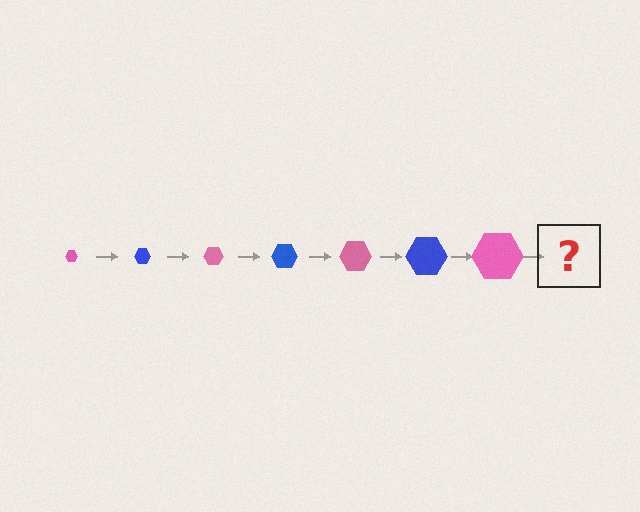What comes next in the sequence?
The next element should be a blue hexagon, larger than the previous one.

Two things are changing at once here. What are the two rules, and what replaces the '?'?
The two rules are that the hexagon grows larger each step and the color cycles through pink and blue. The '?' should be a blue hexagon, larger than the previous one.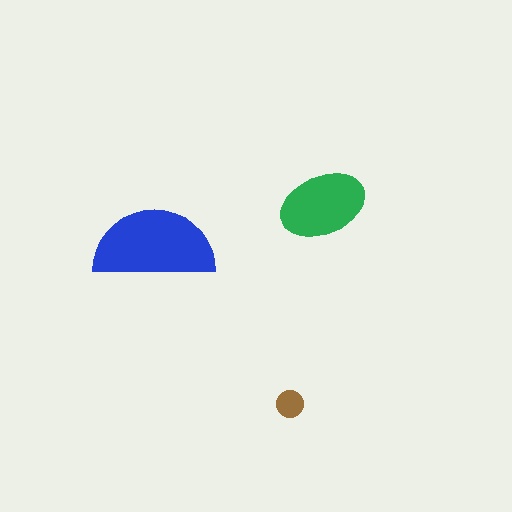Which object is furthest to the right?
The green ellipse is rightmost.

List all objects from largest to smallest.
The blue semicircle, the green ellipse, the brown circle.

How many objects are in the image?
There are 3 objects in the image.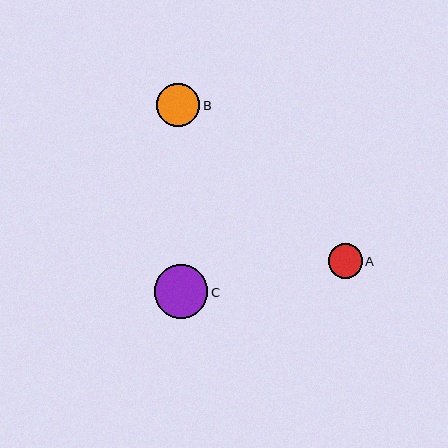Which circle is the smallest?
Circle A is the smallest with a size of approximately 34 pixels.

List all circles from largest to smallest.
From largest to smallest: C, B, A.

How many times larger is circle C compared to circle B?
Circle C is approximately 1.3 times the size of circle B.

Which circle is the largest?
Circle C is the largest with a size of approximately 54 pixels.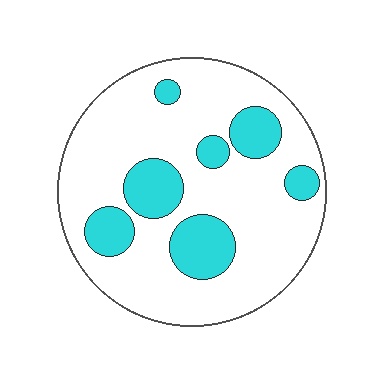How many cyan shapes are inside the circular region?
7.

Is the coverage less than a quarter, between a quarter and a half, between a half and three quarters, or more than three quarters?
Less than a quarter.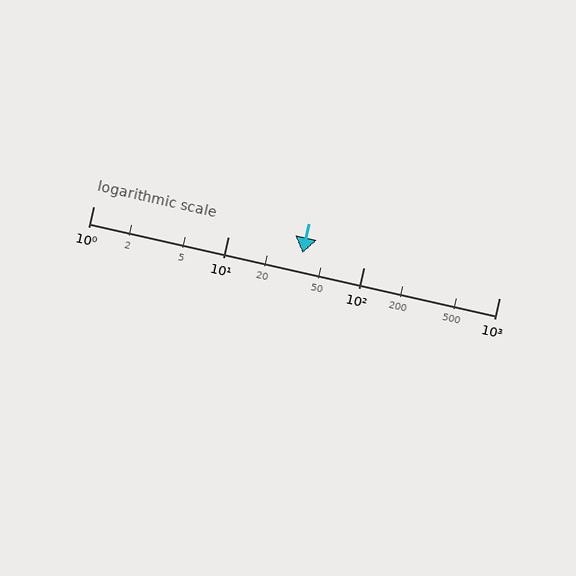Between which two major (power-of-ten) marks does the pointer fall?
The pointer is between 10 and 100.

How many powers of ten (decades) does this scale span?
The scale spans 3 decades, from 1 to 1000.